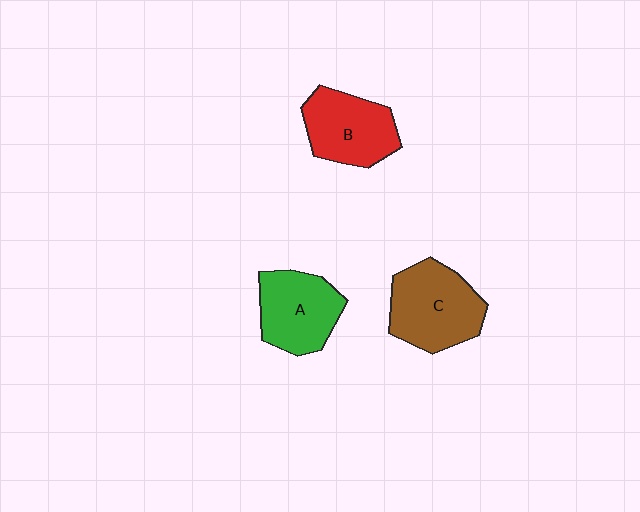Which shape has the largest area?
Shape C (brown).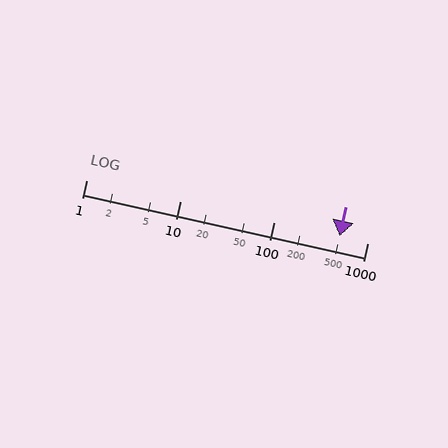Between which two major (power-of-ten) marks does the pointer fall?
The pointer is between 100 and 1000.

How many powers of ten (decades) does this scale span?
The scale spans 3 decades, from 1 to 1000.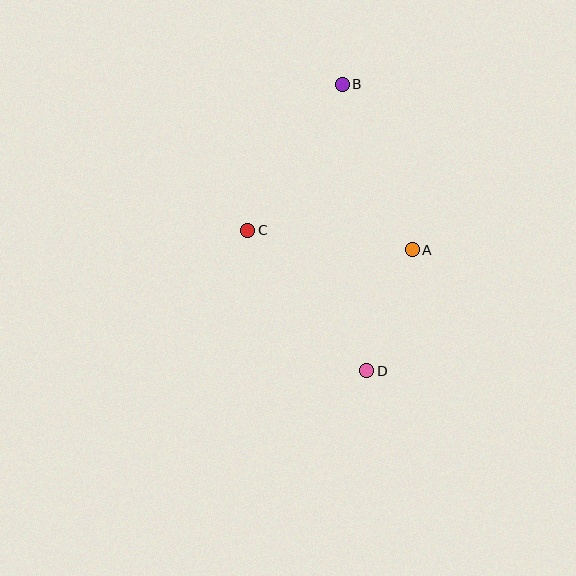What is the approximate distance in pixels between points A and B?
The distance between A and B is approximately 179 pixels.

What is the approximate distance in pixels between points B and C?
The distance between B and C is approximately 174 pixels.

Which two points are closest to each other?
Points A and D are closest to each other.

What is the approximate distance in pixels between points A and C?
The distance between A and C is approximately 165 pixels.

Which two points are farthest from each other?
Points B and D are farthest from each other.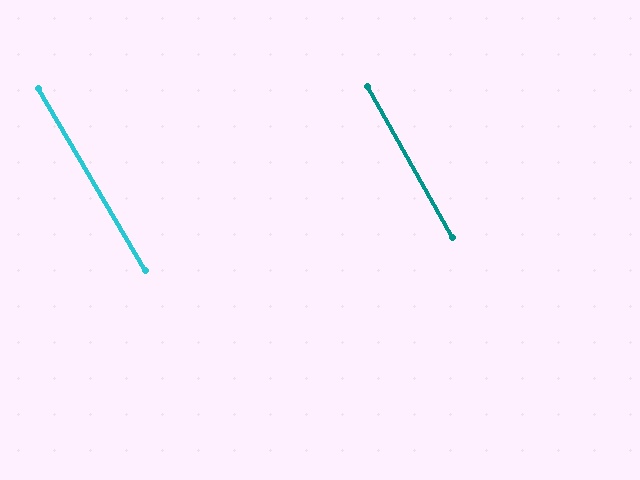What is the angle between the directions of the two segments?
Approximately 1 degree.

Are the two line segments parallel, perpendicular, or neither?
Parallel — their directions differ by only 1.0°.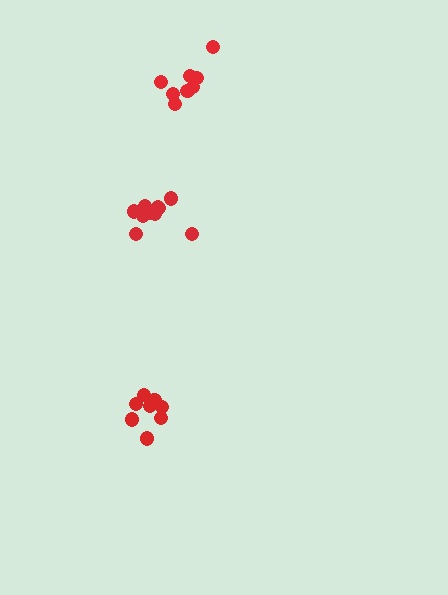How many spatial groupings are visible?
There are 3 spatial groupings.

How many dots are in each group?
Group 1: 10 dots, Group 2: 8 dots, Group 3: 8 dots (26 total).